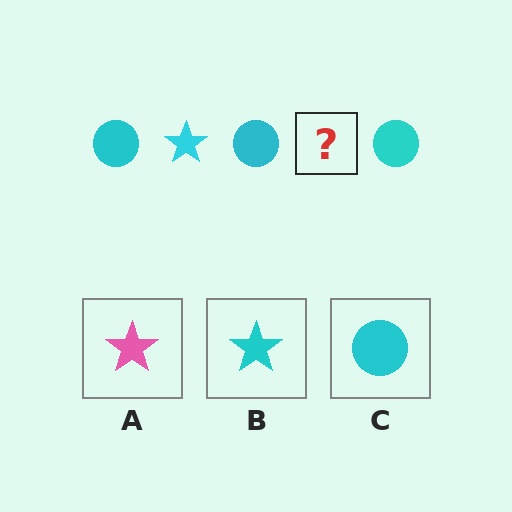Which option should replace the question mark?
Option B.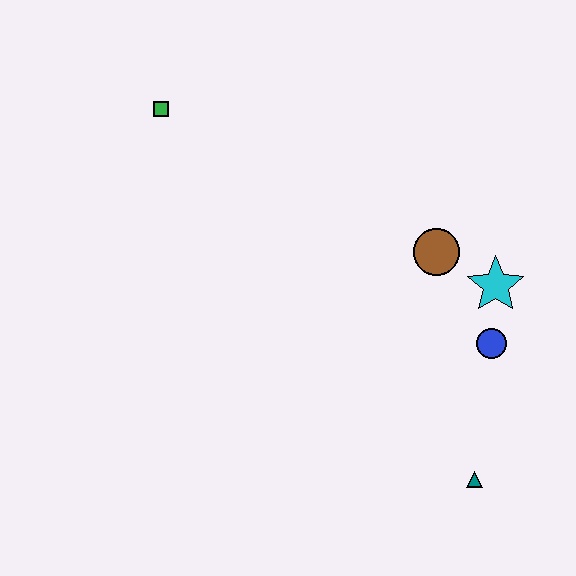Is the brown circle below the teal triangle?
No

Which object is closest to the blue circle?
The cyan star is closest to the blue circle.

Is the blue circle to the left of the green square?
No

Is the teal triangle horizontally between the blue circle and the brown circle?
Yes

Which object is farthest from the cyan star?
The green square is farthest from the cyan star.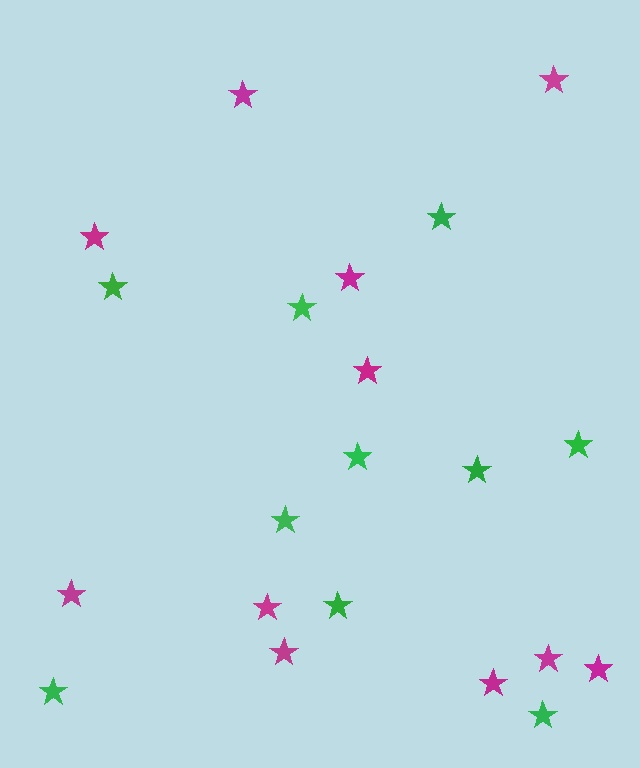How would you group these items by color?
There are 2 groups: one group of green stars (10) and one group of magenta stars (11).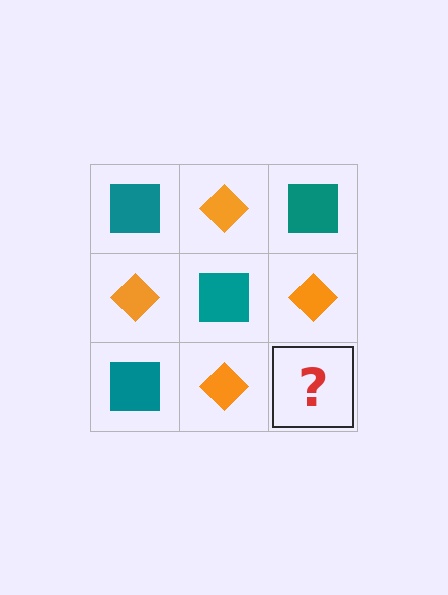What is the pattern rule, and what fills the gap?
The rule is that it alternates teal square and orange diamond in a checkerboard pattern. The gap should be filled with a teal square.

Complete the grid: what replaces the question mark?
The question mark should be replaced with a teal square.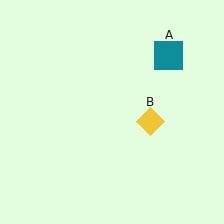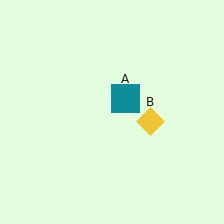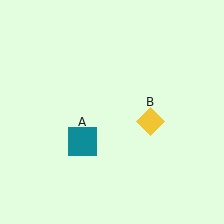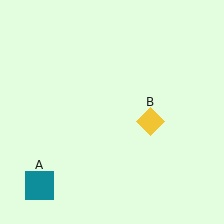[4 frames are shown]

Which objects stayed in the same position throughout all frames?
Yellow diamond (object B) remained stationary.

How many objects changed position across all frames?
1 object changed position: teal square (object A).